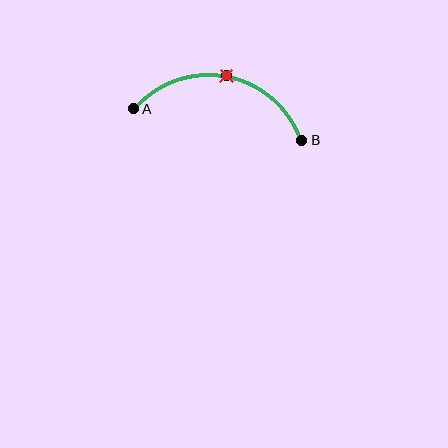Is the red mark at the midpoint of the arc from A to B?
Yes. The red mark lies on the arc at equal arc-length from both A and B — it is the arc midpoint.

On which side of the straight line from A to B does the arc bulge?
The arc bulges above the straight line connecting A and B.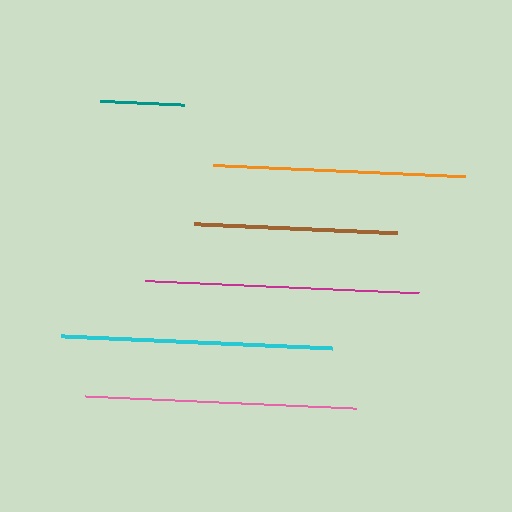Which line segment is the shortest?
The teal line is the shortest at approximately 84 pixels.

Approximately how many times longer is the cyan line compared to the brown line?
The cyan line is approximately 1.3 times the length of the brown line.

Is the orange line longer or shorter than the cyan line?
The cyan line is longer than the orange line.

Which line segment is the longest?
The magenta line is the longest at approximately 273 pixels.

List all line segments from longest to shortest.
From longest to shortest: magenta, pink, cyan, orange, brown, teal.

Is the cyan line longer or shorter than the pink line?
The pink line is longer than the cyan line.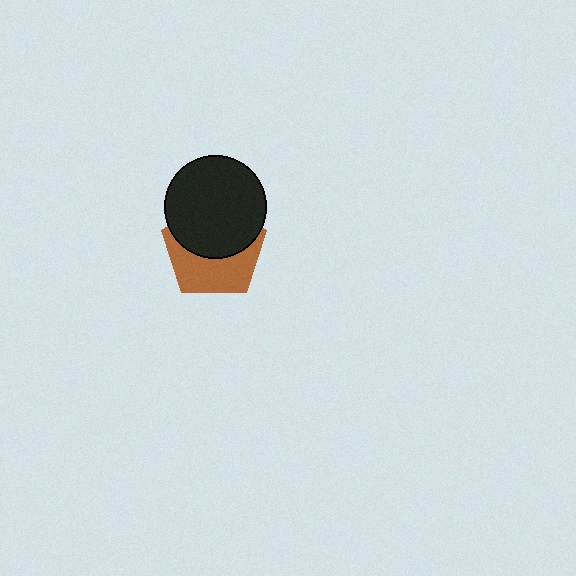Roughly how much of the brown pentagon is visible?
About half of it is visible (roughly 48%).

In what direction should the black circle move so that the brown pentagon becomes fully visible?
The black circle should move up. That is the shortest direction to clear the overlap and leave the brown pentagon fully visible.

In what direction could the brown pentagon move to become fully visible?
The brown pentagon could move down. That would shift it out from behind the black circle entirely.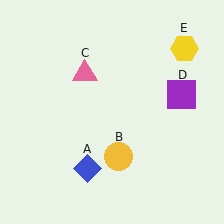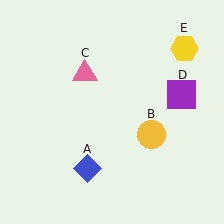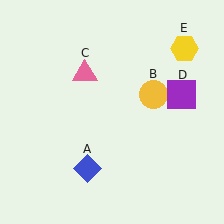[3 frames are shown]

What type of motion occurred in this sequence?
The yellow circle (object B) rotated counterclockwise around the center of the scene.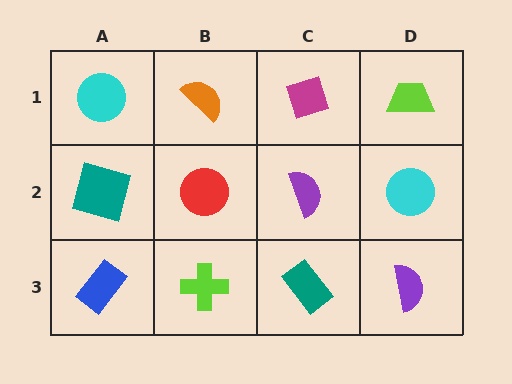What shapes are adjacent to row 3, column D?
A cyan circle (row 2, column D), a teal rectangle (row 3, column C).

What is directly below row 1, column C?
A purple semicircle.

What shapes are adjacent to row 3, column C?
A purple semicircle (row 2, column C), a lime cross (row 3, column B), a purple semicircle (row 3, column D).